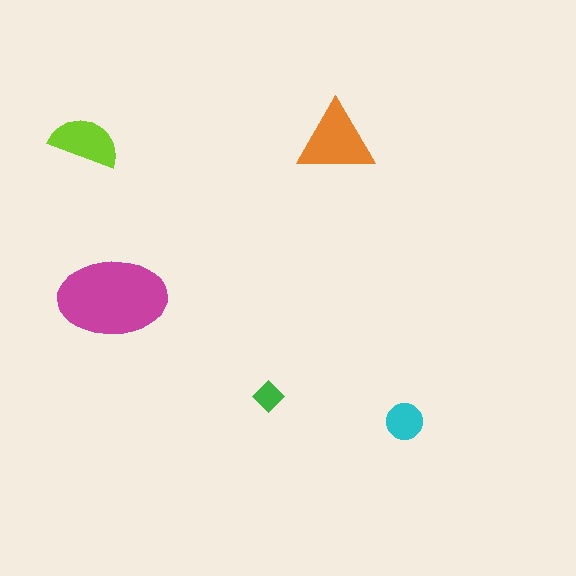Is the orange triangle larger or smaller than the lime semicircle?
Larger.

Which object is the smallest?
The green diamond.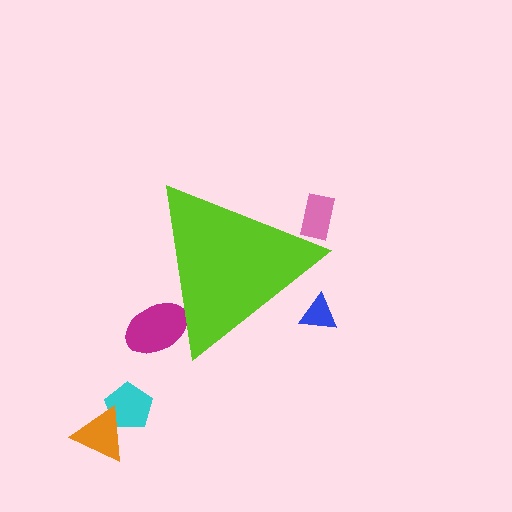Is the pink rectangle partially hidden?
Yes, the pink rectangle is partially hidden behind the lime triangle.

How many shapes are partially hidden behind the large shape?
3 shapes are partially hidden.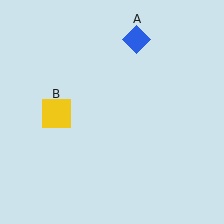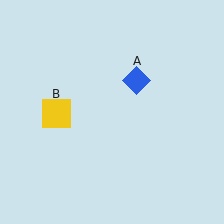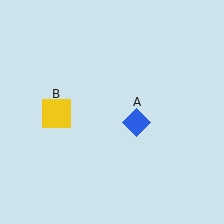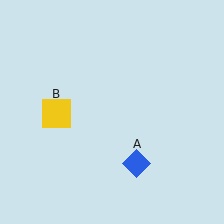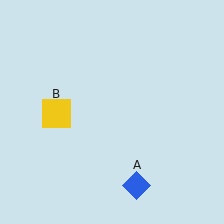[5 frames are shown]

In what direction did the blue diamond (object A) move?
The blue diamond (object A) moved down.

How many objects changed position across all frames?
1 object changed position: blue diamond (object A).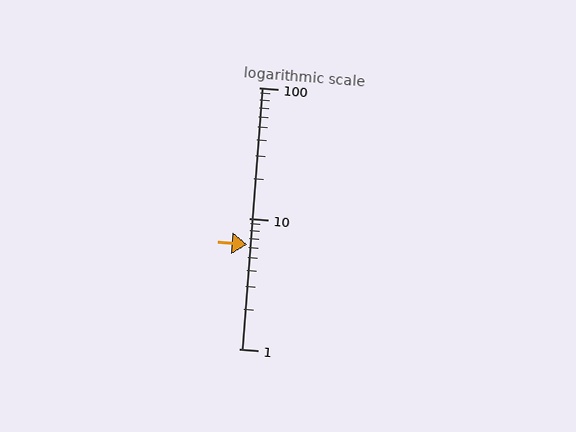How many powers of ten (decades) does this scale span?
The scale spans 2 decades, from 1 to 100.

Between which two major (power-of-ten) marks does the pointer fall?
The pointer is between 1 and 10.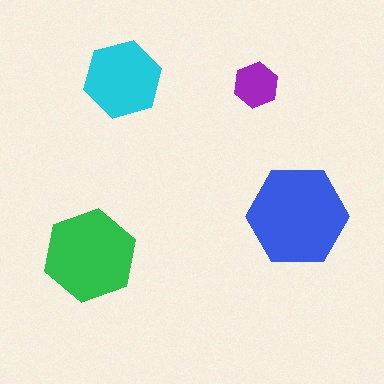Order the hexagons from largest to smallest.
the blue one, the green one, the cyan one, the purple one.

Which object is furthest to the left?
The green hexagon is leftmost.